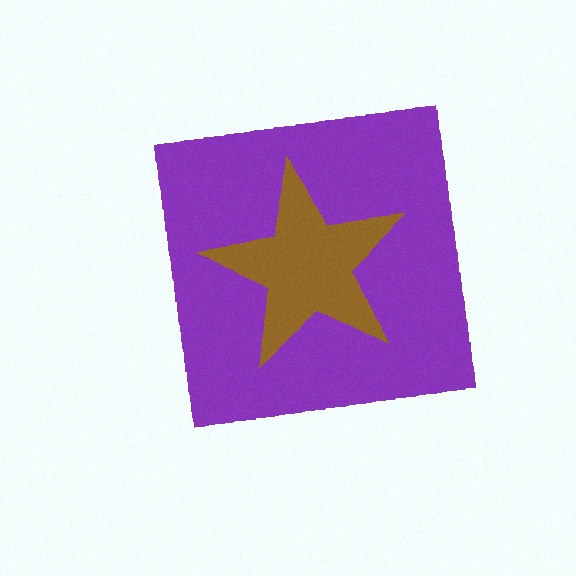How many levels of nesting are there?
2.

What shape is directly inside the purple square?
The brown star.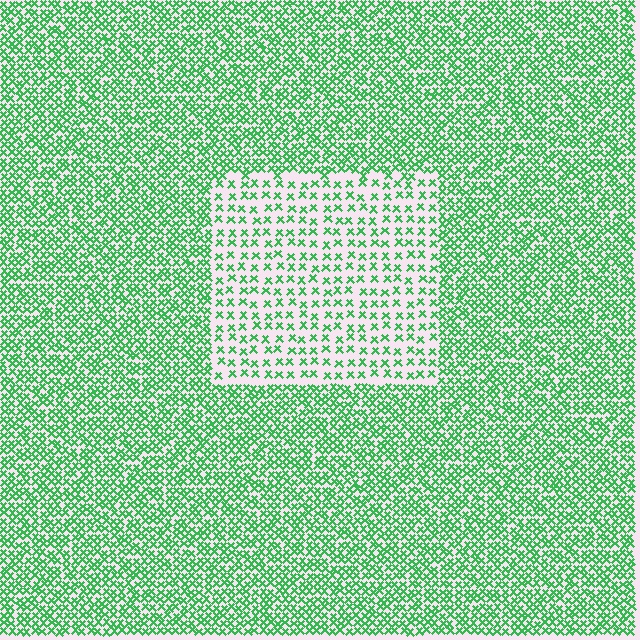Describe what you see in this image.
The image contains small green elements arranged at two different densities. A rectangle-shaped region is visible where the elements are less densely packed than the surrounding area.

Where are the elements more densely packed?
The elements are more densely packed outside the rectangle boundary.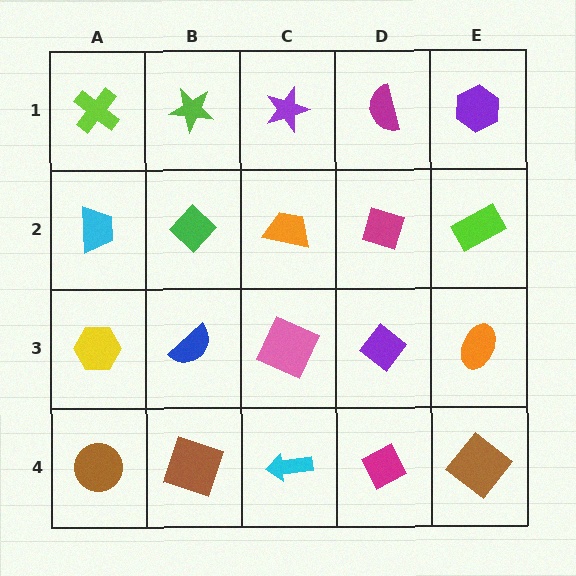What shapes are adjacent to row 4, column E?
An orange ellipse (row 3, column E), a magenta diamond (row 4, column D).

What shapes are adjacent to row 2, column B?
A lime star (row 1, column B), a blue semicircle (row 3, column B), a cyan trapezoid (row 2, column A), an orange trapezoid (row 2, column C).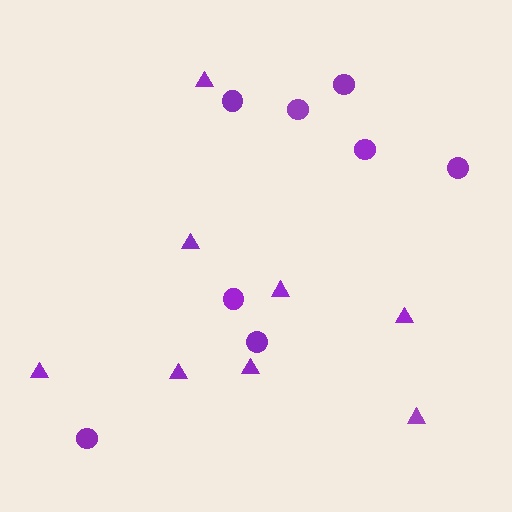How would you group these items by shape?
There are 2 groups: one group of circles (8) and one group of triangles (8).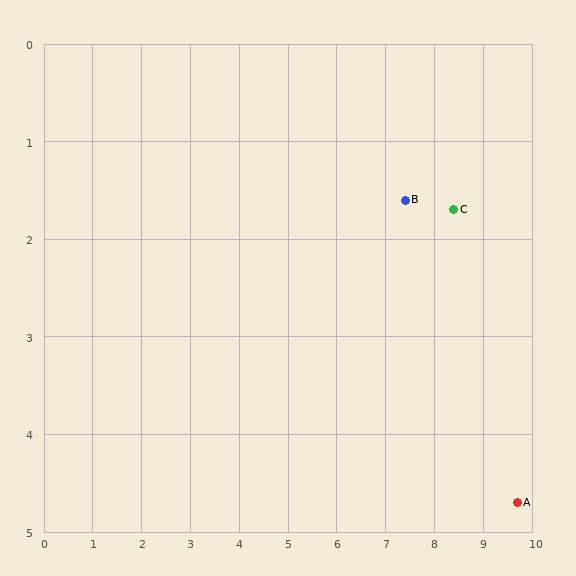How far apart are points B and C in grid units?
Points B and C are about 1.0 grid units apart.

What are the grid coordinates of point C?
Point C is at approximately (8.4, 1.7).